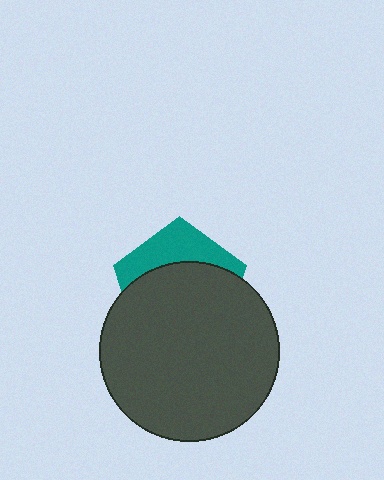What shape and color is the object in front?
The object in front is a dark gray circle.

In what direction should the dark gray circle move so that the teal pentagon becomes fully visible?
The dark gray circle should move down. That is the shortest direction to clear the overlap and leave the teal pentagon fully visible.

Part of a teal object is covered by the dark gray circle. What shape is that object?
It is a pentagon.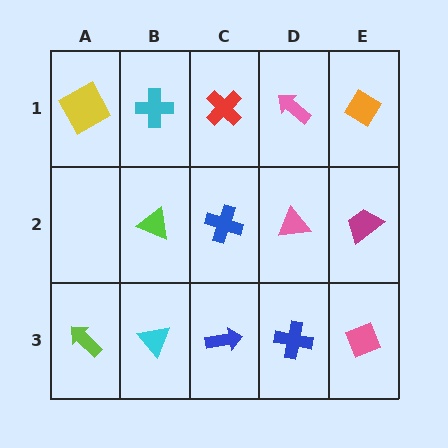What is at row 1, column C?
A red cross.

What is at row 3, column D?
A blue cross.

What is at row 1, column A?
A yellow square.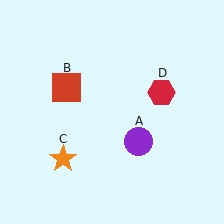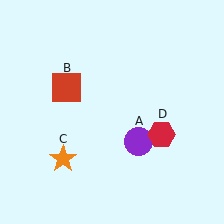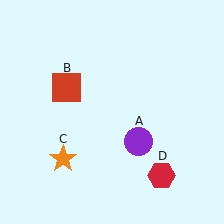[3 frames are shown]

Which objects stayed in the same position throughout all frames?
Purple circle (object A) and red square (object B) and orange star (object C) remained stationary.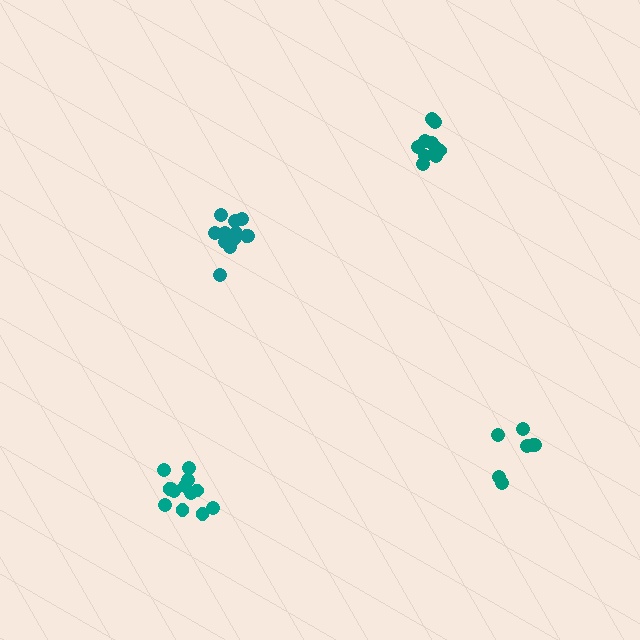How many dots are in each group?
Group 1: 12 dots, Group 2: 11 dots, Group 3: 13 dots, Group 4: 7 dots (43 total).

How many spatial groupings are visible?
There are 4 spatial groupings.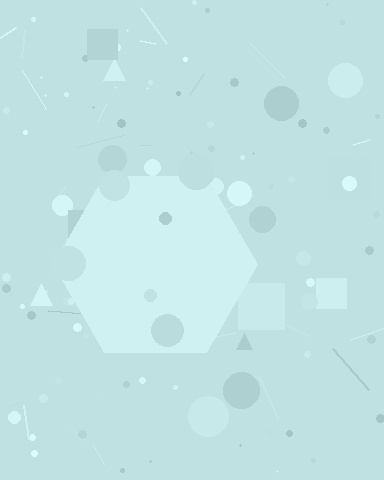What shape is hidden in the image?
A hexagon is hidden in the image.